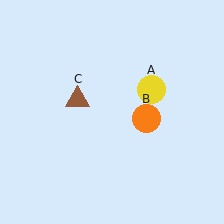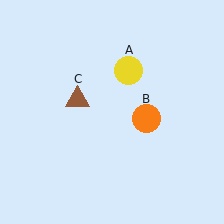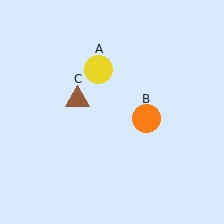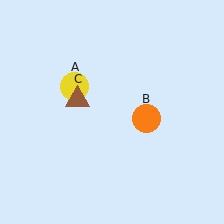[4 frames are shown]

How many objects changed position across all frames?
1 object changed position: yellow circle (object A).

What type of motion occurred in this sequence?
The yellow circle (object A) rotated counterclockwise around the center of the scene.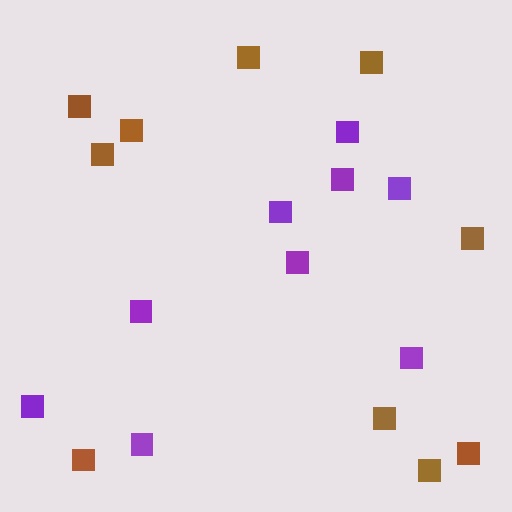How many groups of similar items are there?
There are 2 groups: one group of brown squares (10) and one group of purple squares (9).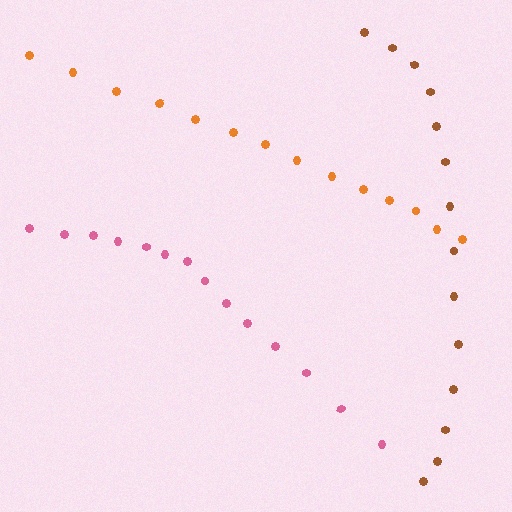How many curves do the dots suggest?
There are 3 distinct paths.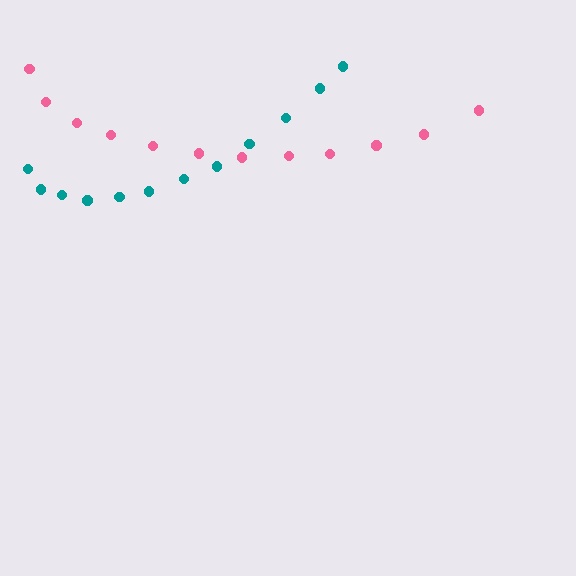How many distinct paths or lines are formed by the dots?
There are 2 distinct paths.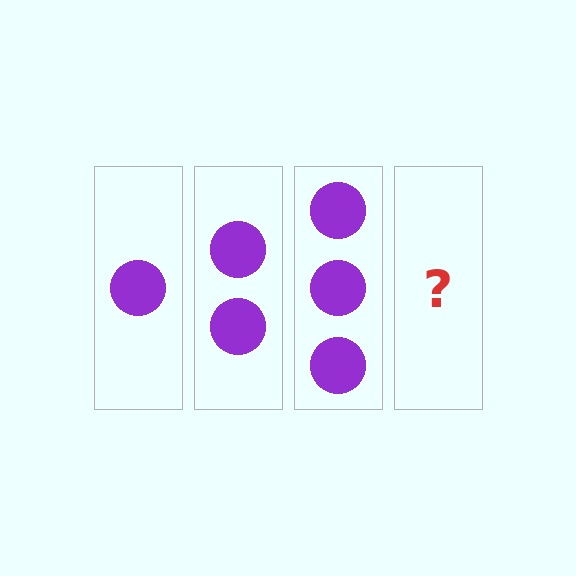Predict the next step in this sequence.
The next step is 4 circles.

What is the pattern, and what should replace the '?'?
The pattern is that each step adds one more circle. The '?' should be 4 circles.